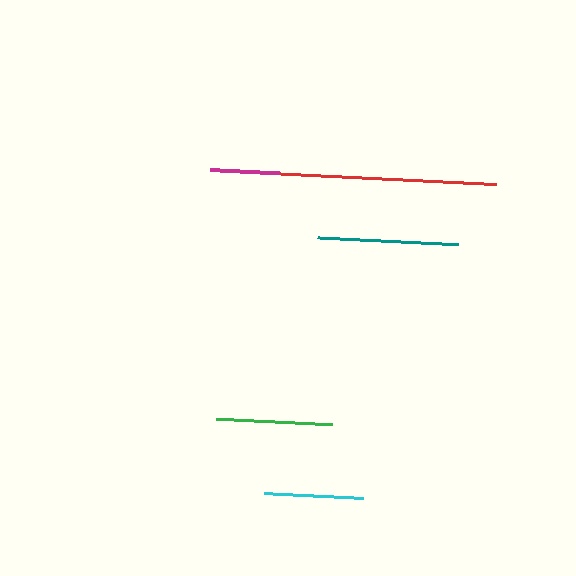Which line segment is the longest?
The red line is the longest at approximately 250 pixels.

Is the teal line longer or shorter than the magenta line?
The teal line is longer than the magenta line.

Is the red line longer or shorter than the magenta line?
The red line is longer than the magenta line.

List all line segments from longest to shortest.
From longest to shortest: red, teal, green, cyan, magenta.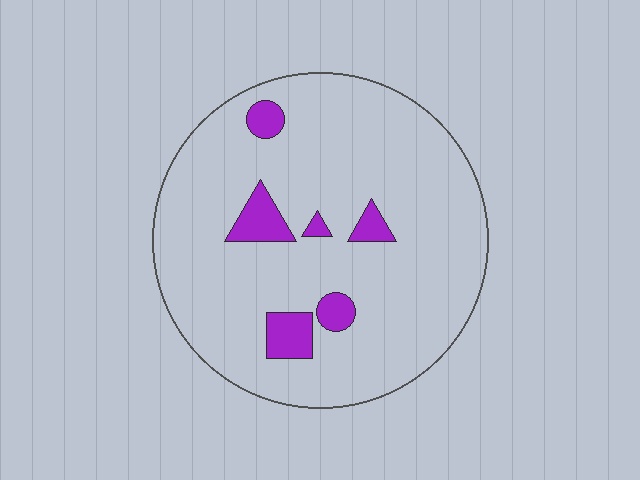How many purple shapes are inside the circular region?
6.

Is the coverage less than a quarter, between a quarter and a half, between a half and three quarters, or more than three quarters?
Less than a quarter.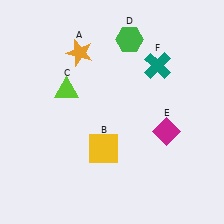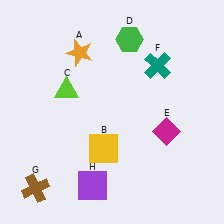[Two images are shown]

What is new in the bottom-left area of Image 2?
A purple square (H) was added in the bottom-left area of Image 2.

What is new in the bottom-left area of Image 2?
A brown cross (G) was added in the bottom-left area of Image 2.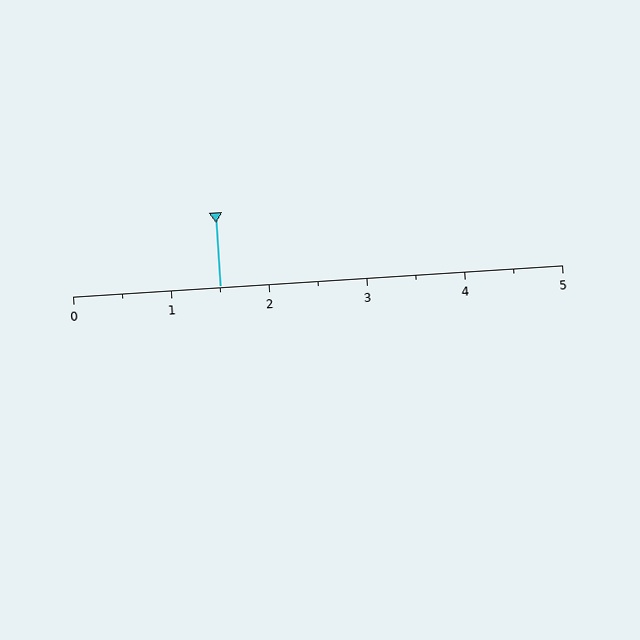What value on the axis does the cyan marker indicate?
The marker indicates approximately 1.5.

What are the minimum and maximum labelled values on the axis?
The axis runs from 0 to 5.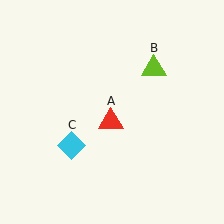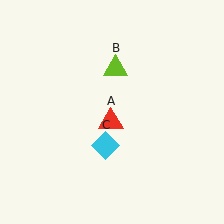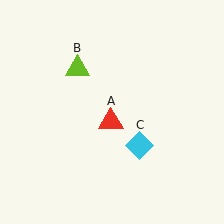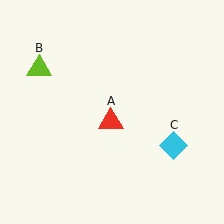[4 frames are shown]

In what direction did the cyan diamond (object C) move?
The cyan diamond (object C) moved right.